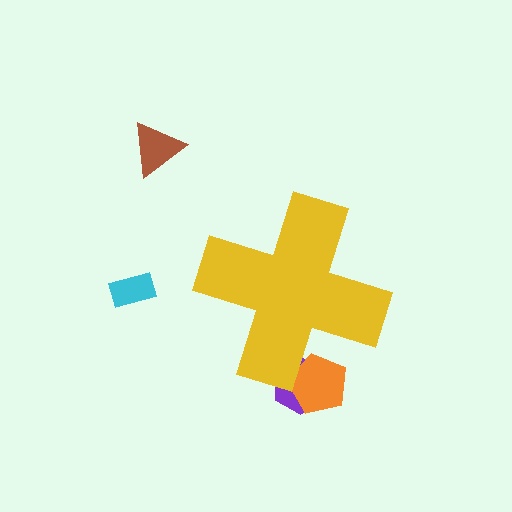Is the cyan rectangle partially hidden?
No, the cyan rectangle is fully visible.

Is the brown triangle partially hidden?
No, the brown triangle is fully visible.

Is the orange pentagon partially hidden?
Yes, the orange pentagon is partially hidden behind the yellow cross.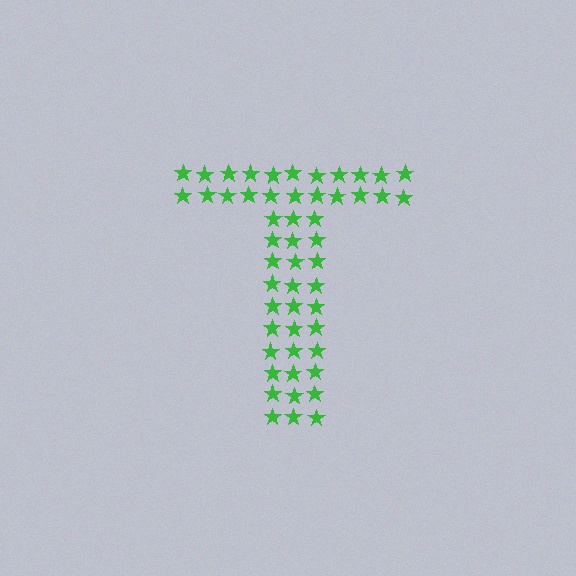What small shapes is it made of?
It is made of small stars.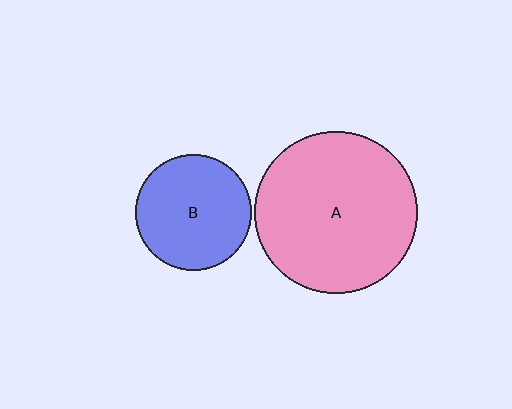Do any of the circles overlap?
No, none of the circles overlap.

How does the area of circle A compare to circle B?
Approximately 2.0 times.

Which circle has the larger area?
Circle A (pink).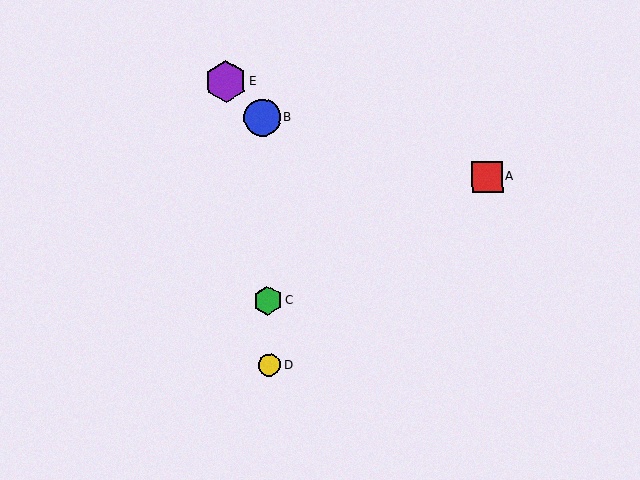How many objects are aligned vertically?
3 objects (B, C, D) are aligned vertically.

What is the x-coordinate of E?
Object E is at x≈226.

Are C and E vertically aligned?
No, C is at x≈268 and E is at x≈226.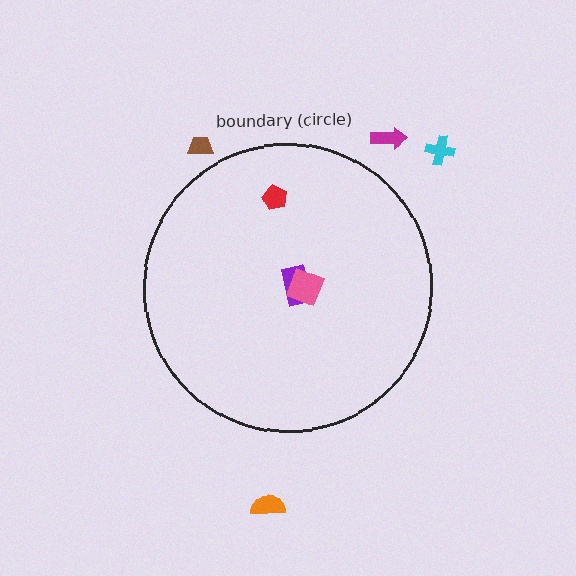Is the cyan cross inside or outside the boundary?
Outside.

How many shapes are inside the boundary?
3 inside, 4 outside.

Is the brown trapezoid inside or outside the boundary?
Outside.